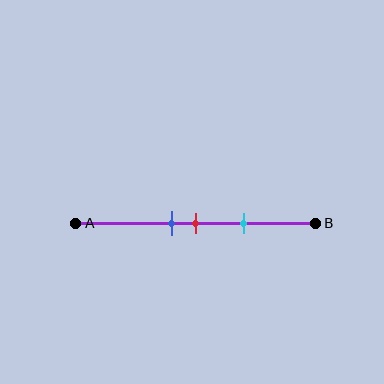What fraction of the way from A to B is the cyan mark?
The cyan mark is approximately 70% (0.7) of the way from A to B.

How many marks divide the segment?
There are 3 marks dividing the segment.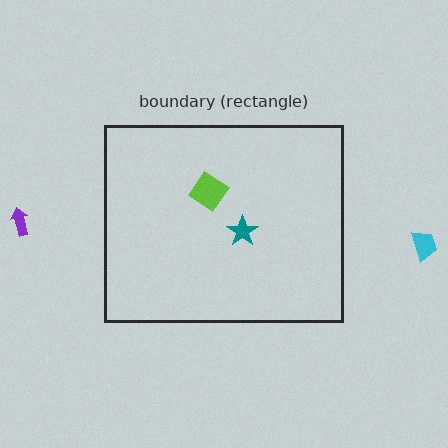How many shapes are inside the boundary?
2 inside, 2 outside.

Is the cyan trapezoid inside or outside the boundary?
Outside.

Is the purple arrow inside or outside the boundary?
Outside.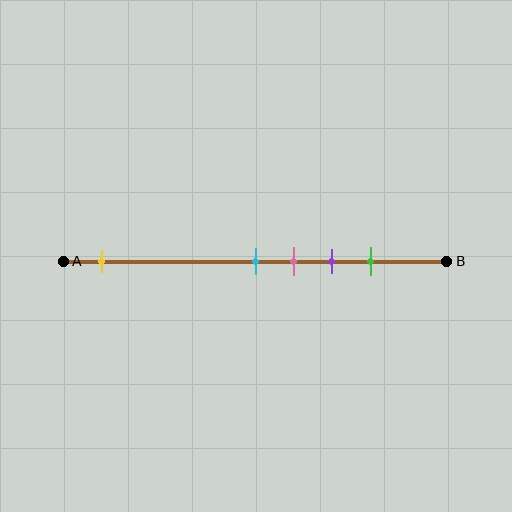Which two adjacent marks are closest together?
The cyan and pink marks are the closest adjacent pair.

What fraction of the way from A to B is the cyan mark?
The cyan mark is approximately 50% (0.5) of the way from A to B.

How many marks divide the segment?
There are 5 marks dividing the segment.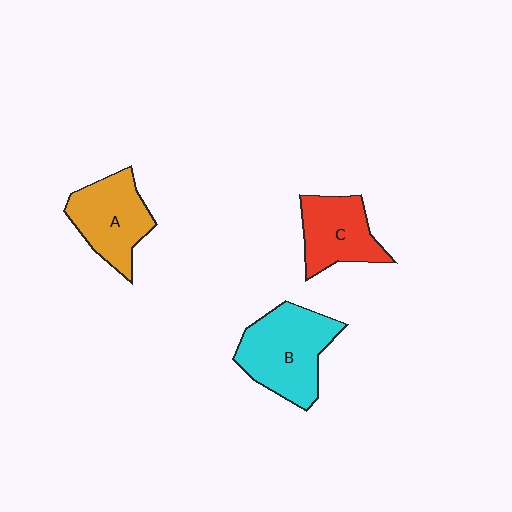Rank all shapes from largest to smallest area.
From largest to smallest: B (cyan), A (orange), C (red).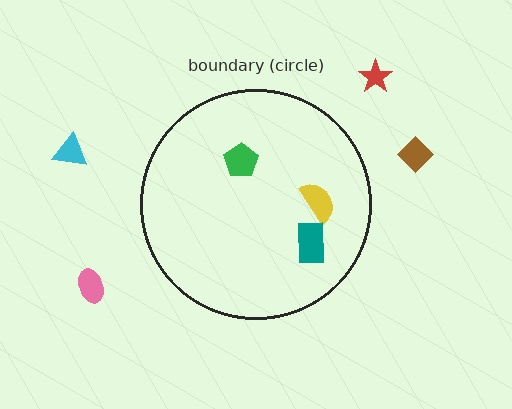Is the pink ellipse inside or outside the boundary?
Outside.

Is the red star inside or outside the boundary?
Outside.